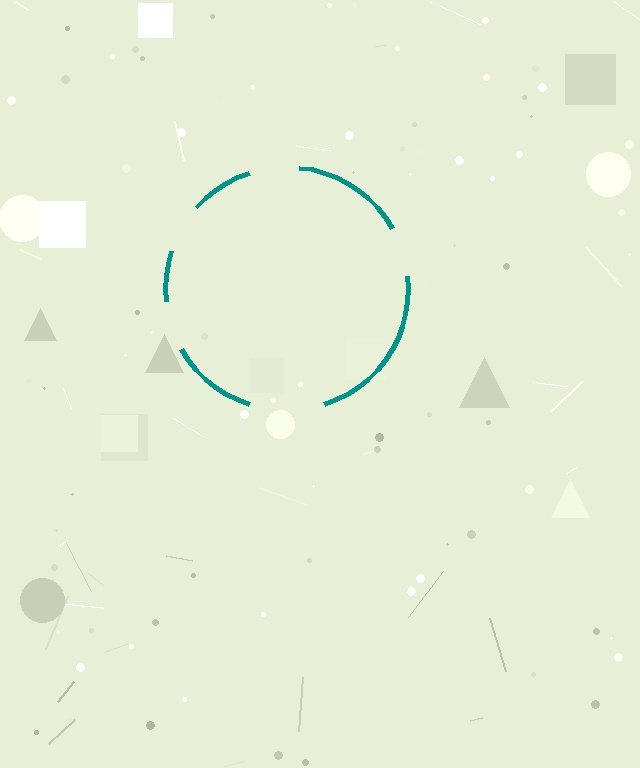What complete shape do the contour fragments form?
The contour fragments form a circle.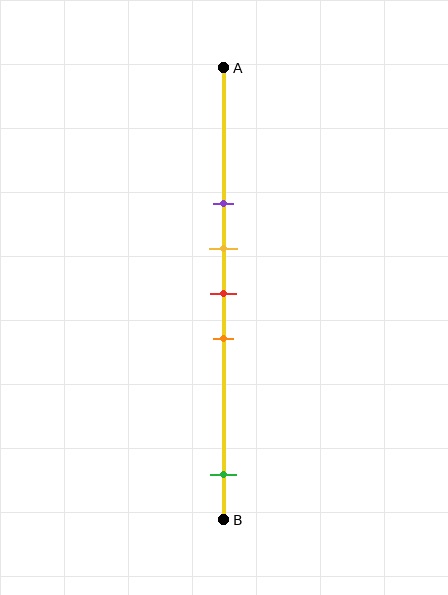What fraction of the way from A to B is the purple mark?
The purple mark is approximately 30% (0.3) of the way from A to B.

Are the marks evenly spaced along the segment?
No, the marks are not evenly spaced.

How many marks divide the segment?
There are 5 marks dividing the segment.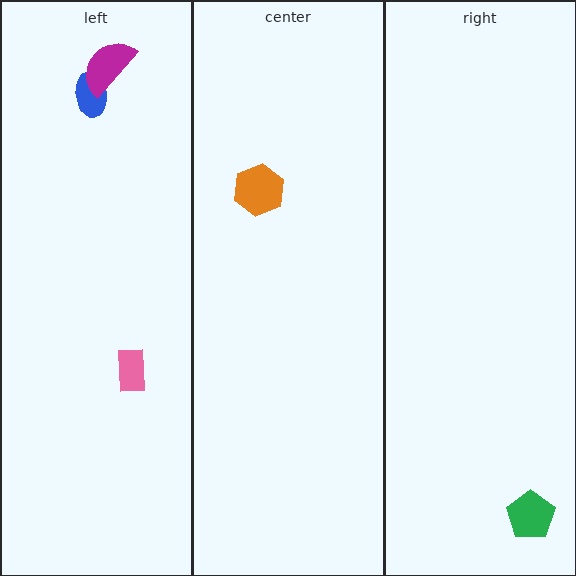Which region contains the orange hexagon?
The center region.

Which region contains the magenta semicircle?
The left region.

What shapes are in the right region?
The green pentagon.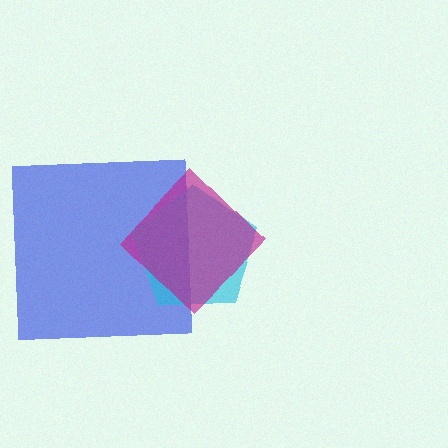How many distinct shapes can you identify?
There are 3 distinct shapes: a blue square, a cyan pentagon, a magenta diamond.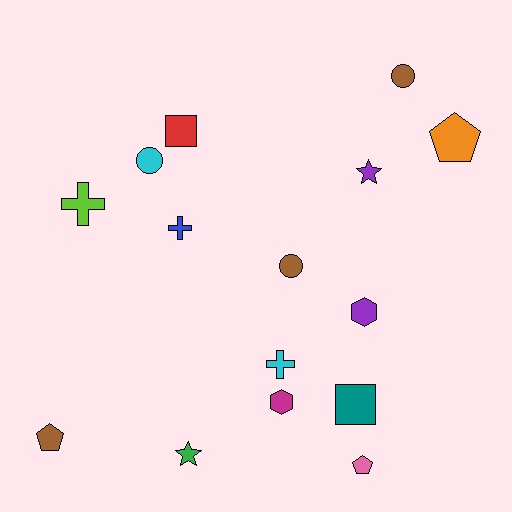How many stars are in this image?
There are 2 stars.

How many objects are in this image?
There are 15 objects.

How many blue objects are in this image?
There is 1 blue object.